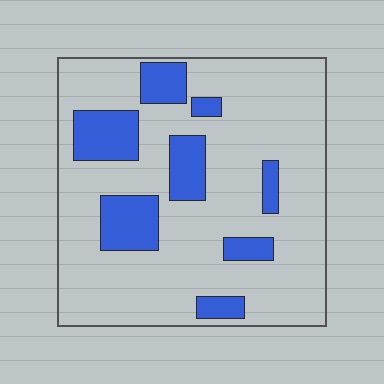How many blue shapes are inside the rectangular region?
8.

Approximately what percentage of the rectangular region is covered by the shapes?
Approximately 20%.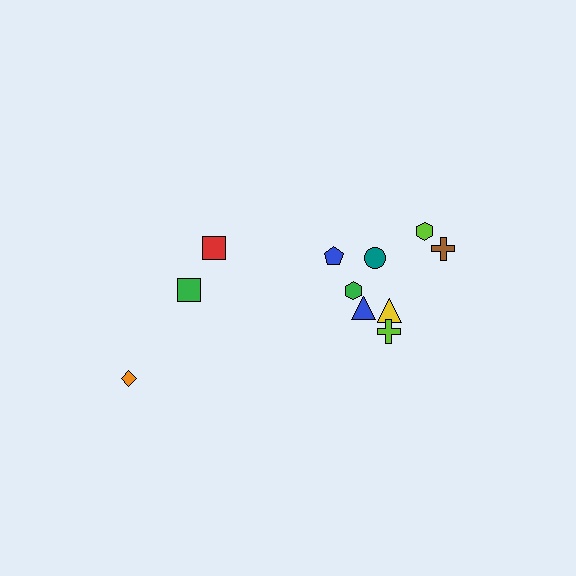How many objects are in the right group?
There are 8 objects.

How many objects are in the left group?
There are 3 objects.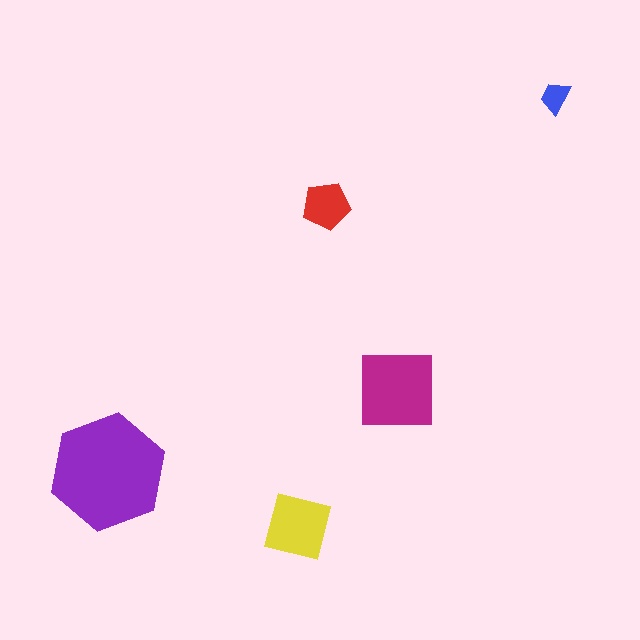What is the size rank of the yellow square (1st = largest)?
3rd.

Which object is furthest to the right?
The blue trapezoid is rightmost.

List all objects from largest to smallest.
The purple hexagon, the magenta square, the yellow square, the red pentagon, the blue trapezoid.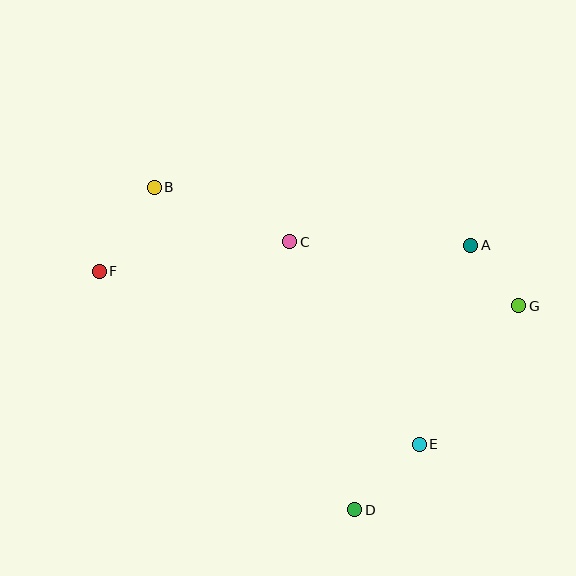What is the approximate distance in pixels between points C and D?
The distance between C and D is approximately 276 pixels.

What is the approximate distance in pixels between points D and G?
The distance between D and G is approximately 262 pixels.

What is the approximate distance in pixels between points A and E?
The distance between A and E is approximately 206 pixels.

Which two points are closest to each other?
Points A and G are closest to each other.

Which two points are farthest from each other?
Points F and G are farthest from each other.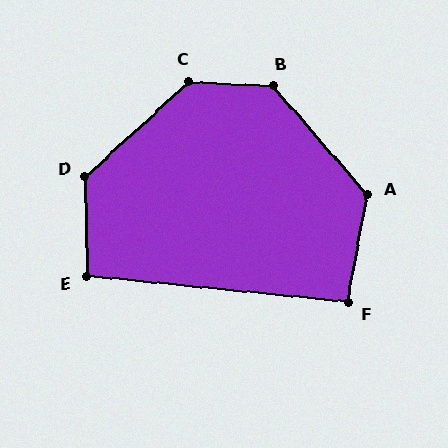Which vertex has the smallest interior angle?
F, at approximately 95 degrees.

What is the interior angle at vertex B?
Approximately 134 degrees (obtuse).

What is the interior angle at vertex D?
Approximately 132 degrees (obtuse).